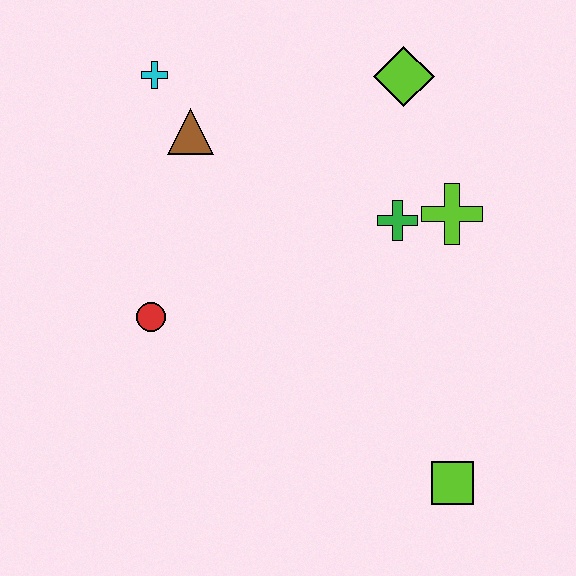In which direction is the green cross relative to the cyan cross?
The green cross is to the right of the cyan cross.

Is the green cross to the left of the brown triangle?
No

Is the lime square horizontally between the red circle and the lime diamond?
No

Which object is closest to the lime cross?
The green cross is closest to the lime cross.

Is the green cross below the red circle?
No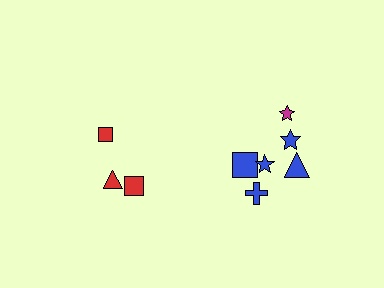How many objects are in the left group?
There are 3 objects.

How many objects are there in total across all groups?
There are 9 objects.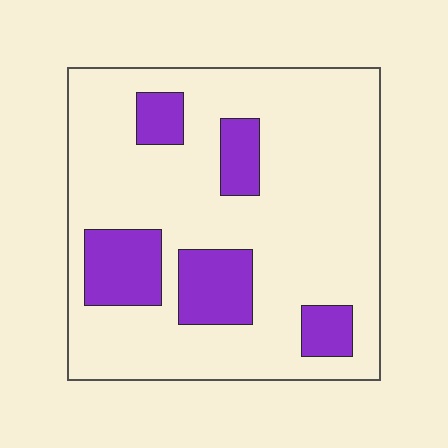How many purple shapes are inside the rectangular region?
5.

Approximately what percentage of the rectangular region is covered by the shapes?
Approximately 20%.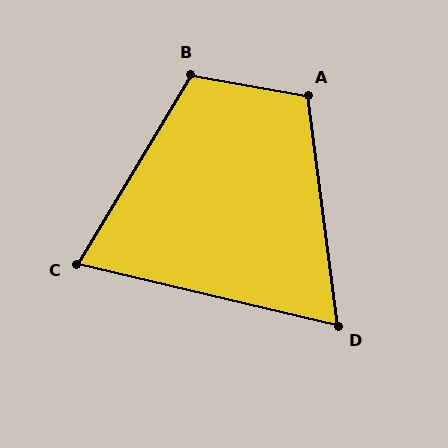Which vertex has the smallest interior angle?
D, at approximately 69 degrees.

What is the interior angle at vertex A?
Approximately 108 degrees (obtuse).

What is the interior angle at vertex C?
Approximately 72 degrees (acute).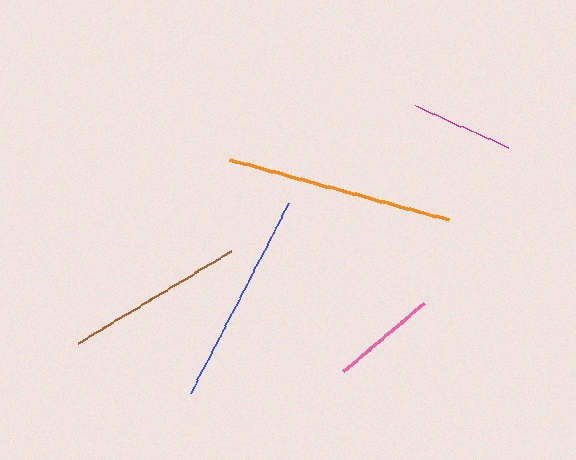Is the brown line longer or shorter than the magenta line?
The brown line is longer than the magenta line.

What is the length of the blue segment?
The blue segment is approximately 213 pixels long.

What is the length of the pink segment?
The pink segment is approximately 105 pixels long.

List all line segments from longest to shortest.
From longest to shortest: orange, blue, brown, pink, magenta.